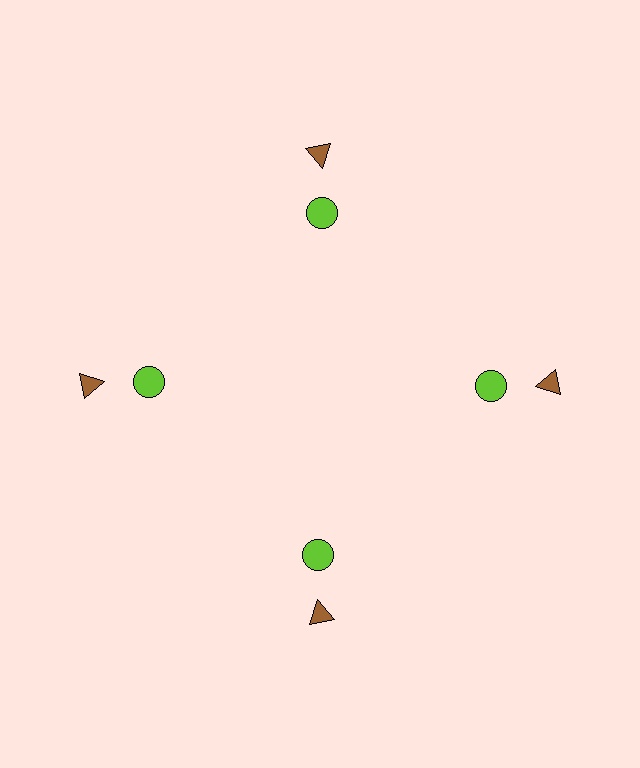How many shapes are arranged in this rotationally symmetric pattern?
There are 8 shapes, arranged in 4 groups of 2.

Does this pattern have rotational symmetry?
Yes, this pattern has 4-fold rotational symmetry. It looks the same after rotating 90 degrees around the center.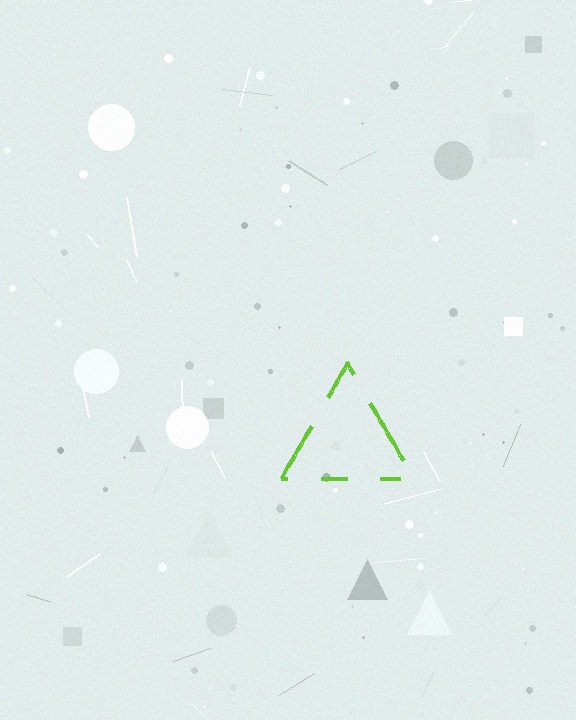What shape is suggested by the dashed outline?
The dashed outline suggests a triangle.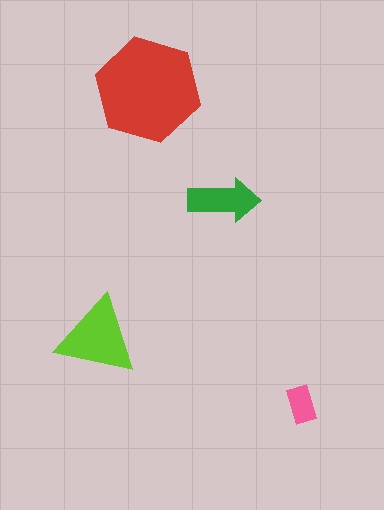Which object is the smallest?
The pink rectangle.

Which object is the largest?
The red hexagon.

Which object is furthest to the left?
The lime triangle is leftmost.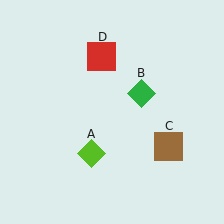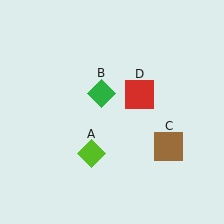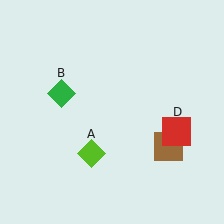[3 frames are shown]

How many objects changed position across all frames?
2 objects changed position: green diamond (object B), red square (object D).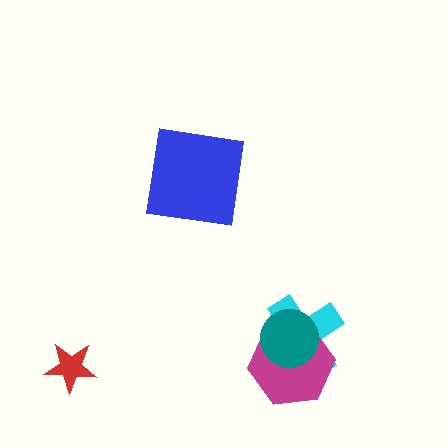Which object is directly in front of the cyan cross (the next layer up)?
The magenta hexagon is directly in front of the cyan cross.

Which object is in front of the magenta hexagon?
The teal circle is in front of the magenta hexagon.